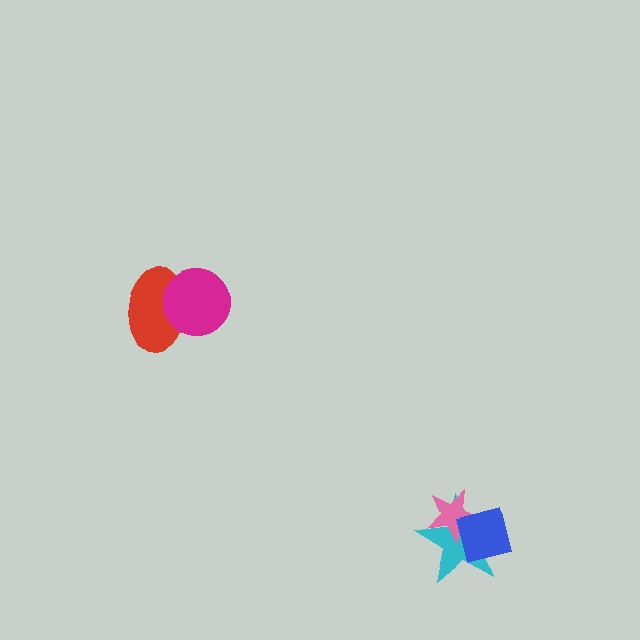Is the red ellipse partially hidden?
Yes, it is partially covered by another shape.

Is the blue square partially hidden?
No, no other shape covers it.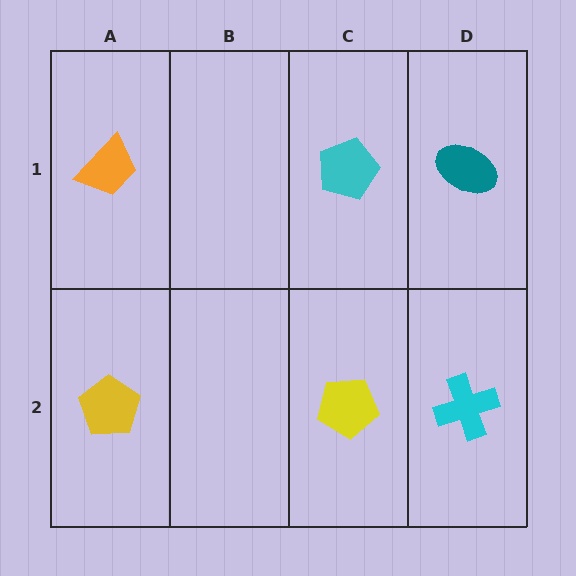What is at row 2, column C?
A yellow pentagon.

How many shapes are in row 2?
3 shapes.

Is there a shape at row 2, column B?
No, that cell is empty.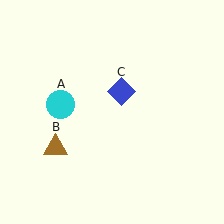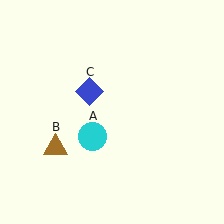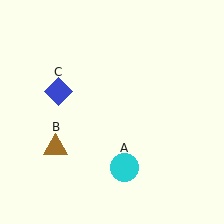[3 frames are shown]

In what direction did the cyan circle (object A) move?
The cyan circle (object A) moved down and to the right.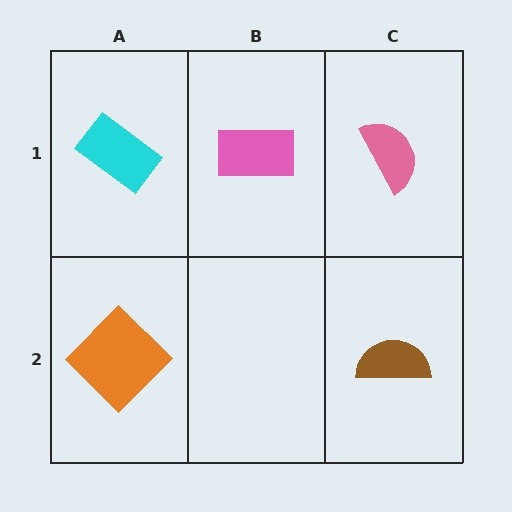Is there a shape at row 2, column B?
No, that cell is empty.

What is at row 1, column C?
A pink semicircle.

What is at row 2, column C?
A brown semicircle.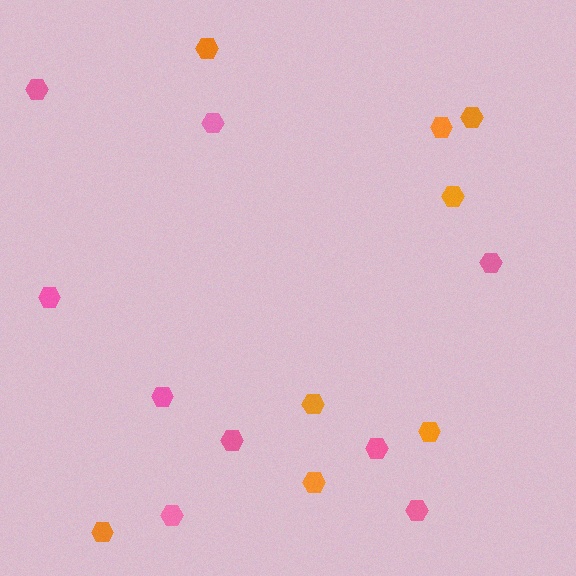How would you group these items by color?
There are 2 groups: one group of orange hexagons (8) and one group of pink hexagons (9).